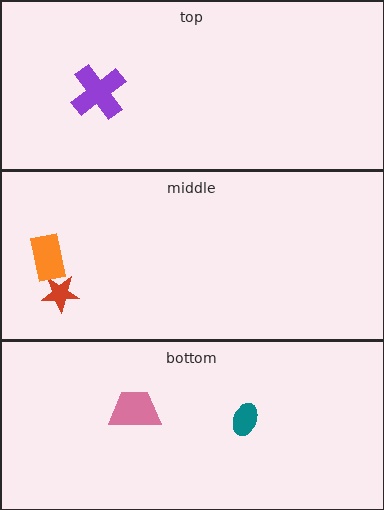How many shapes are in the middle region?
2.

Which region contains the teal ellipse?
The bottom region.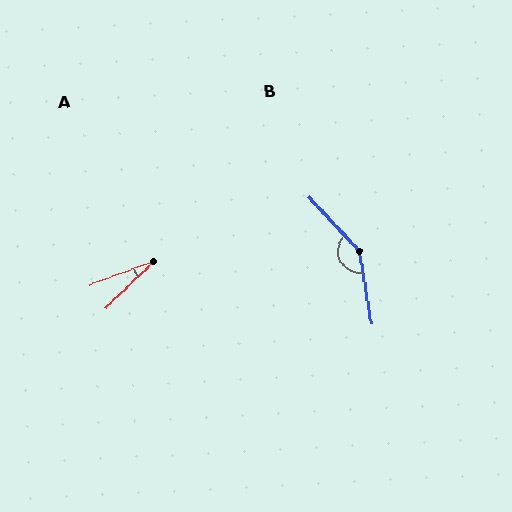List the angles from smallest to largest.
A (24°), B (146°).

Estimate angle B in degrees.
Approximately 146 degrees.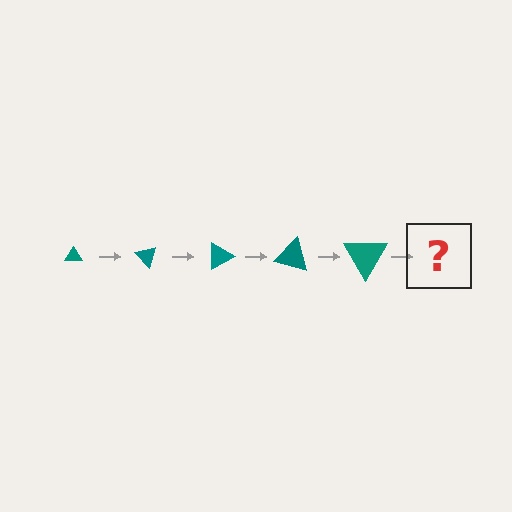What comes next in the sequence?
The next element should be a triangle, larger than the previous one and rotated 225 degrees from the start.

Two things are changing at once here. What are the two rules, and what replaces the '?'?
The two rules are that the triangle grows larger each step and it rotates 45 degrees each step. The '?' should be a triangle, larger than the previous one and rotated 225 degrees from the start.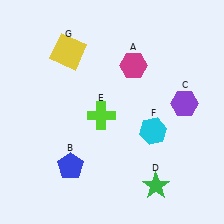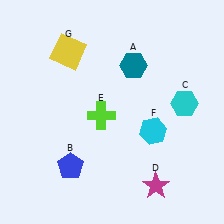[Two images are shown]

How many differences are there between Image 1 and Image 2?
There are 3 differences between the two images.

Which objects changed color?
A changed from magenta to teal. C changed from purple to cyan. D changed from green to magenta.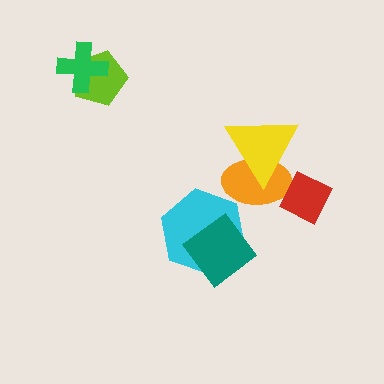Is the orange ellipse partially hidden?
Yes, it is partially covered by another shape.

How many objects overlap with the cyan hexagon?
1 object overlaps with the cyan hexagon.